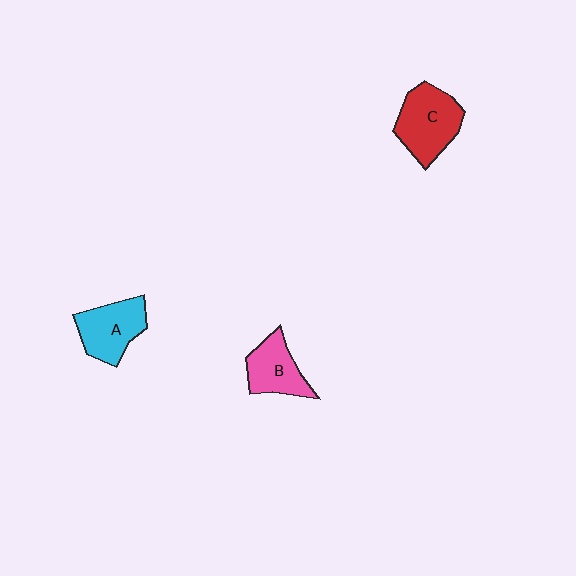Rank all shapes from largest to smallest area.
From largest to smallest: C (red), A (cyan), B (pink).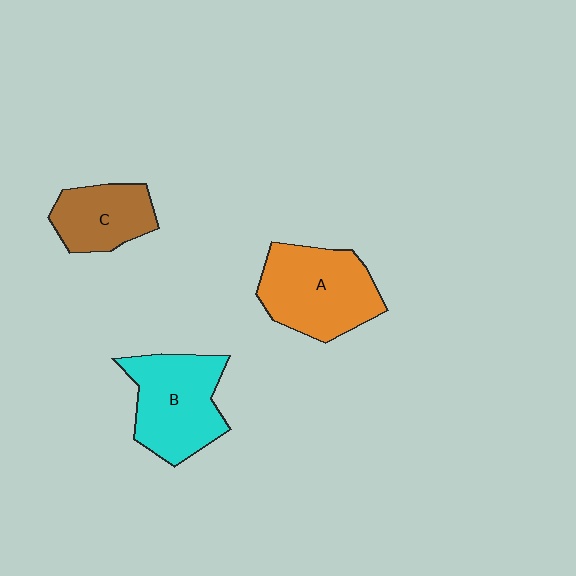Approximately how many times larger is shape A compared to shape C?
Approximately 1.5 times.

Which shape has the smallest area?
Shape C (brown).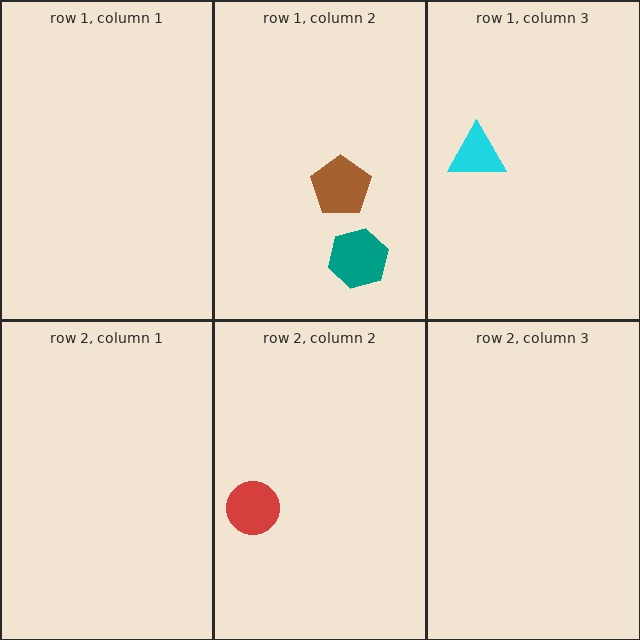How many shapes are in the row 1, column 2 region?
2.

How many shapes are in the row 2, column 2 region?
1.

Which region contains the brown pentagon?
The row 1, column 2 region.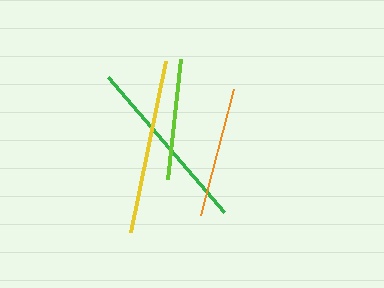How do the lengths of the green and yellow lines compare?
The green and yellow lines are approximately the same length.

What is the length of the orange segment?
The orange segment is approximately 131 pixels long.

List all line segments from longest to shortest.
From longest to shortest: green, yellow, orange, lime.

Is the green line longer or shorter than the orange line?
The green line is longer than the orange line.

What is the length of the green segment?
The green segment is approximately 178 pixels long.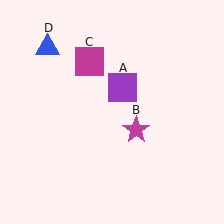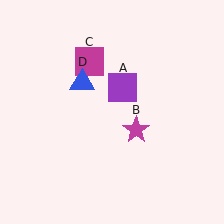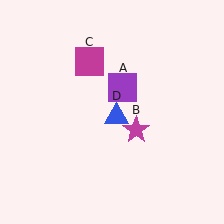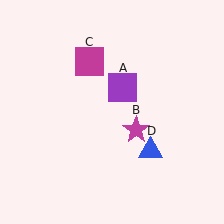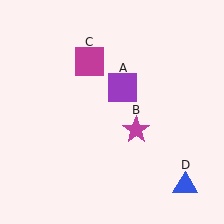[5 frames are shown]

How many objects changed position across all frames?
1 object changed position: blue triangle (object D).